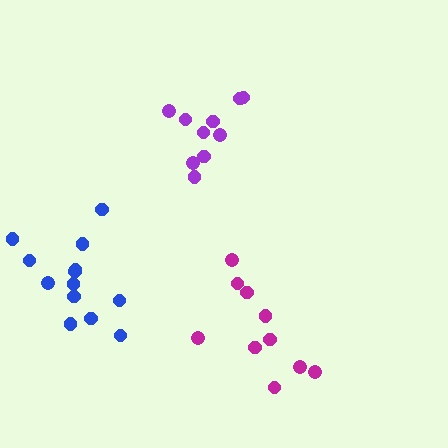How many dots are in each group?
Group 1: 10 dots, Group 2: 10 dots, Group 3: 13 dots (33 total).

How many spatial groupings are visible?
There are 3 spatial groupings.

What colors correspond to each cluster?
The clusters are colored: purple, magenta, blue.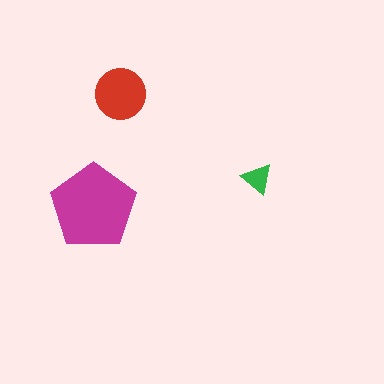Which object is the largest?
The magenta pentagon.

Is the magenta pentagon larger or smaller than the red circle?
Larger.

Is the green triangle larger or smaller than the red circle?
Smaller.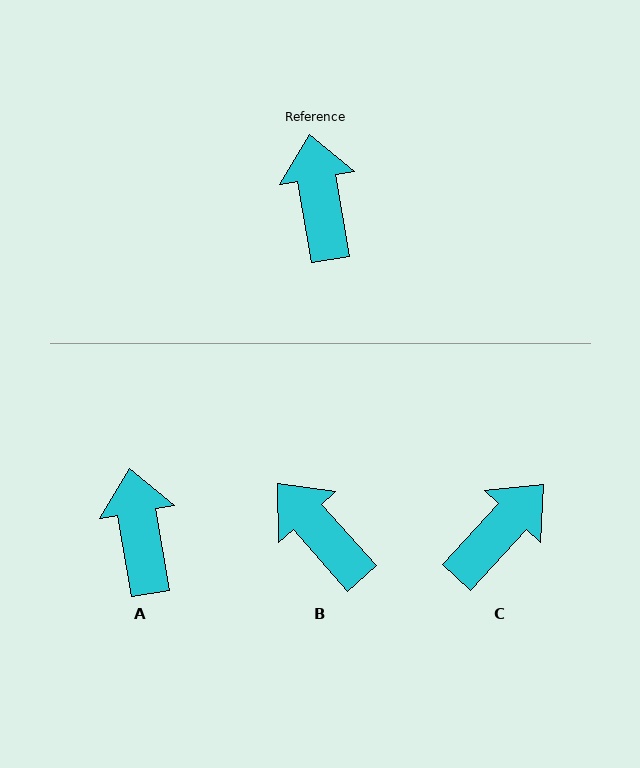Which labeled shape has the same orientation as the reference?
A.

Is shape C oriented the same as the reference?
No, it is off by about 52 degrees.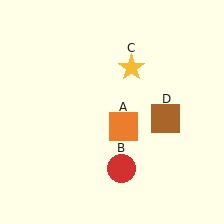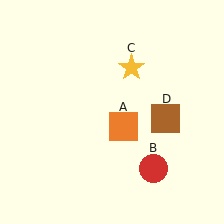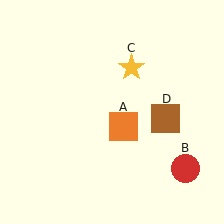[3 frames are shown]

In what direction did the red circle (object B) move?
The red circle (object B) moved right.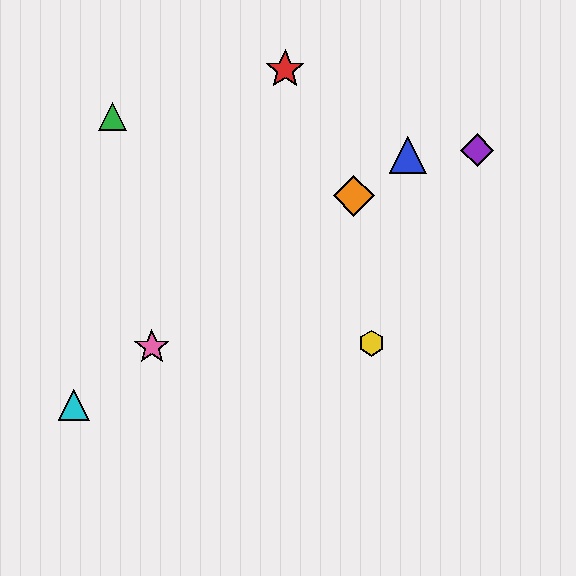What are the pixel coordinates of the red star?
The red star is at (285, 70).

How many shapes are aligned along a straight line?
4 shapes (the blue triangle, the orange diamond, the cyan triangle, the pink star) are aligned along a straight line.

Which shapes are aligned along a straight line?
The blue triangle, the orange diamond, the cyan triangle, the pink star are aligned along a straight line.